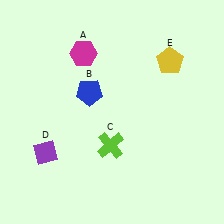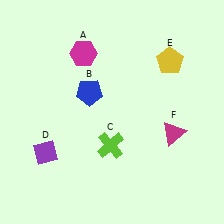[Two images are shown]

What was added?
A magenta triangle (F) was added in Image 2.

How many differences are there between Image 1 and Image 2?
There is 1 difference between the two images.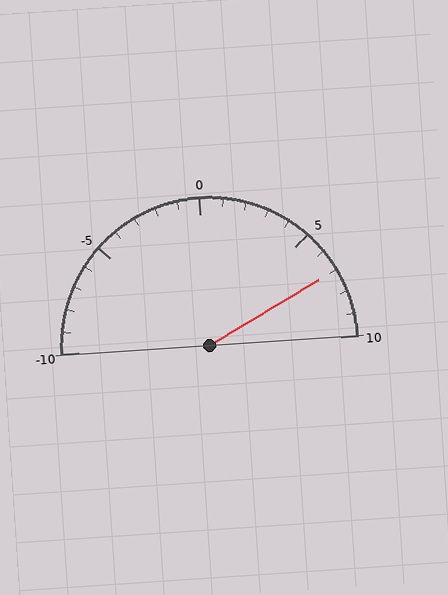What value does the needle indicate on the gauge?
The needle indicates approximately 7.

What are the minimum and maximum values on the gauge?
The gauge ranges from -10 to 10.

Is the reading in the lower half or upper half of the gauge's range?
The reading is in the upper half of the range (-10 to 10).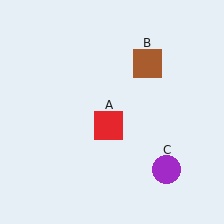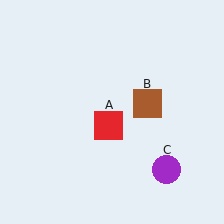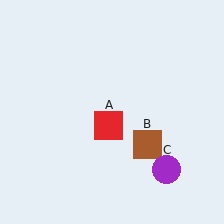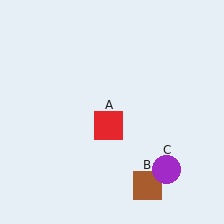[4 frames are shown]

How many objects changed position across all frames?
1 object changed position: brown square (object B).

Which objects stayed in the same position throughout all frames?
Red square (object A) and purple circle (object C) remained stationary.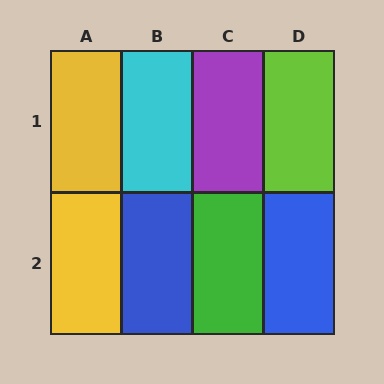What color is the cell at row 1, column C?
Purple.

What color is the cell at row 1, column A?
Yellow.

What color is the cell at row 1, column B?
Cyan.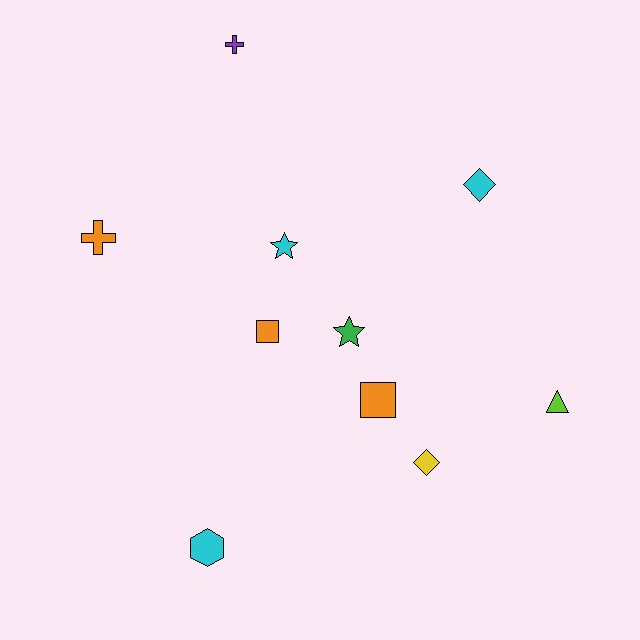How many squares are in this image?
There are 2 squares.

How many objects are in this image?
There are 10 objects.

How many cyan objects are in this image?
There are 3 cyan objects.